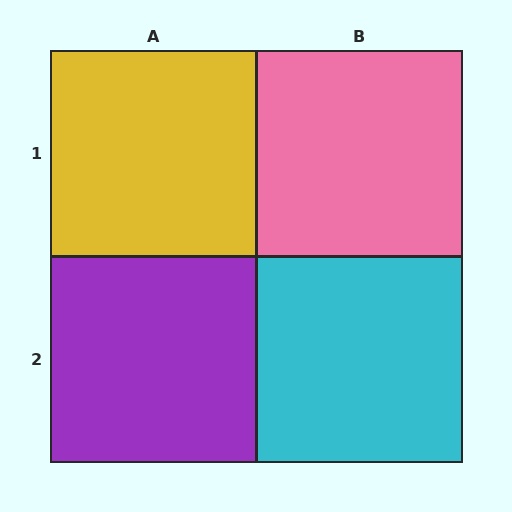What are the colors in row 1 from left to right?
Yellow, pink.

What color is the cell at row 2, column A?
Purple.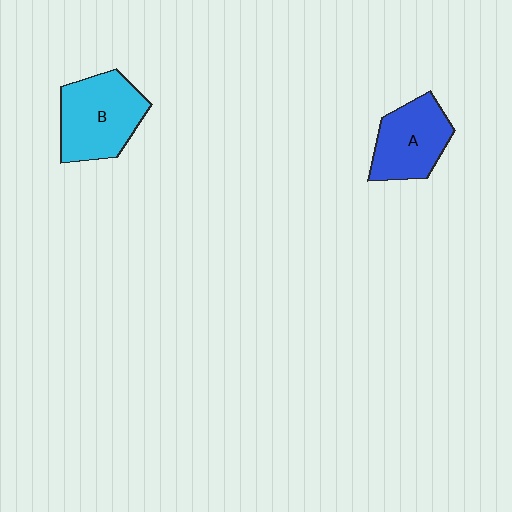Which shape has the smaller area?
Shape A (blue).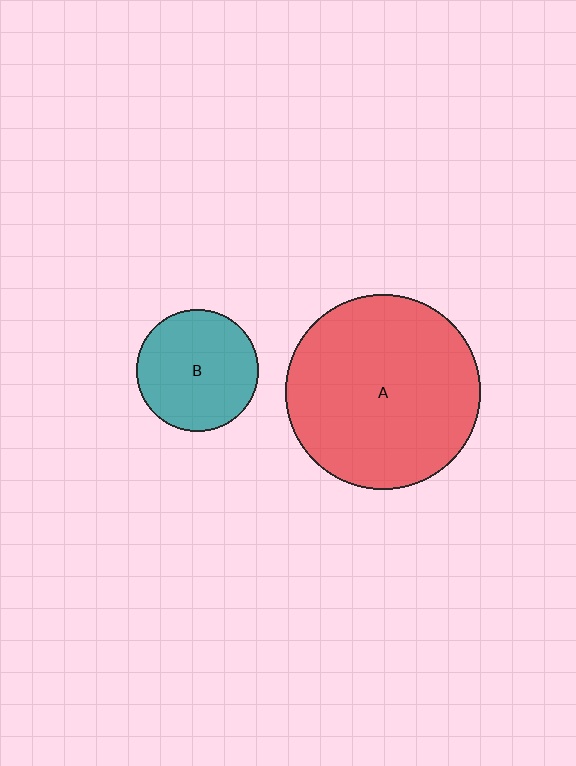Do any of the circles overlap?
No, none of the circles overlap.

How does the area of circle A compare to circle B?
Approximately 2.6 times.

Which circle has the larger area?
Circle A (red).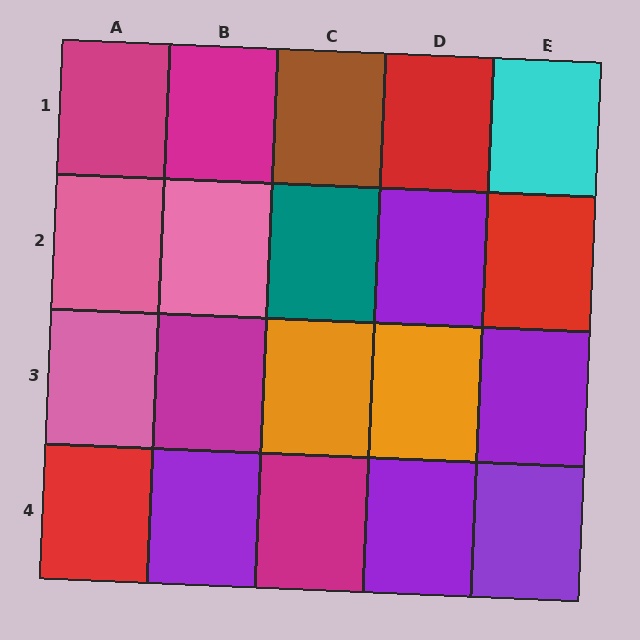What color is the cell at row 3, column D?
Orange.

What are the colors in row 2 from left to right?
Pink, pink, teal, purple, red.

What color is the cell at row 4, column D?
Purple.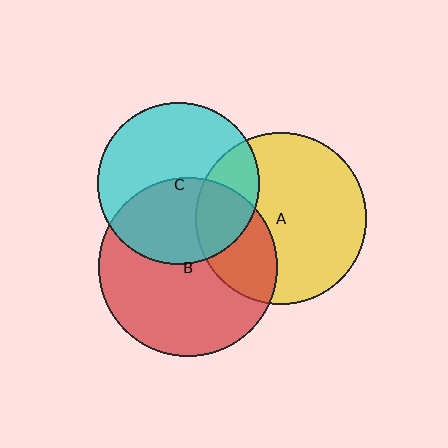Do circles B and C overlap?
Yes.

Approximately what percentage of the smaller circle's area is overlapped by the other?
Approximately 45%.